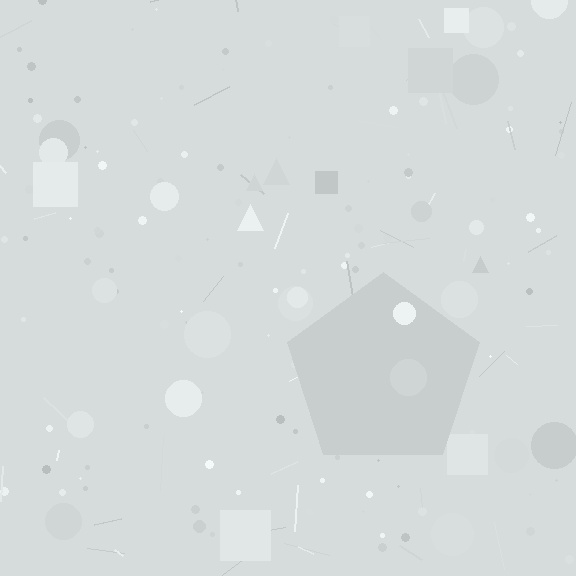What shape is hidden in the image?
A pentagon is hidden in the image.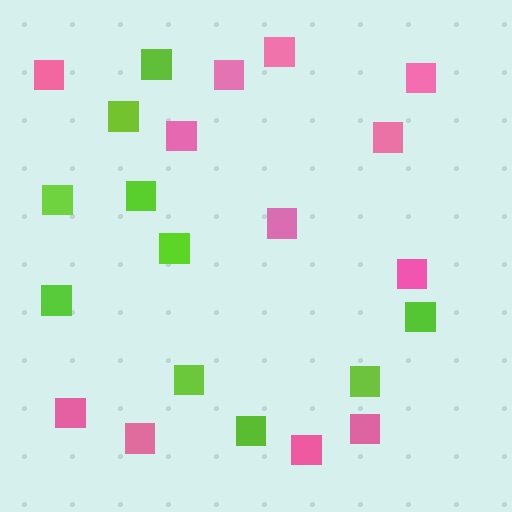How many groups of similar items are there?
There are 2 groups: one group of pink squares (12) and one group of lime squares (10).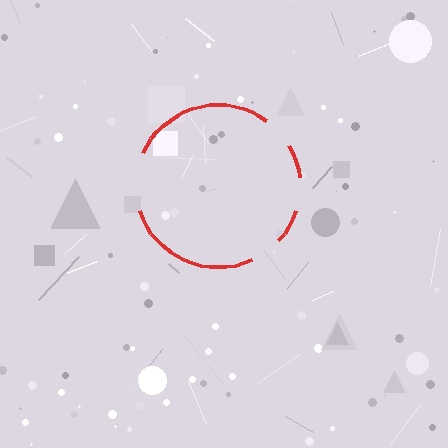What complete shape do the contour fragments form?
The contour fragments form a circle.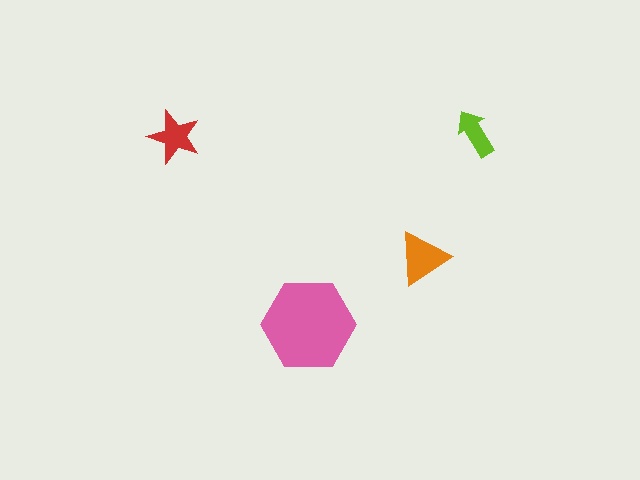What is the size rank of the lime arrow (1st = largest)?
4th.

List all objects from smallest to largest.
The lime arrow, the red star, the orange triangle, the pink hexagon.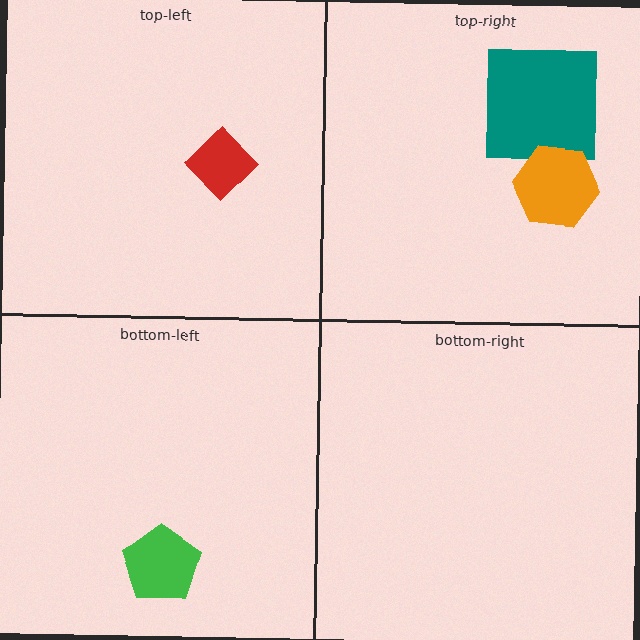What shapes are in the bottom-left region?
The green pentagon.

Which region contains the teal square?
The top-right region.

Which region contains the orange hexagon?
The top-right region.